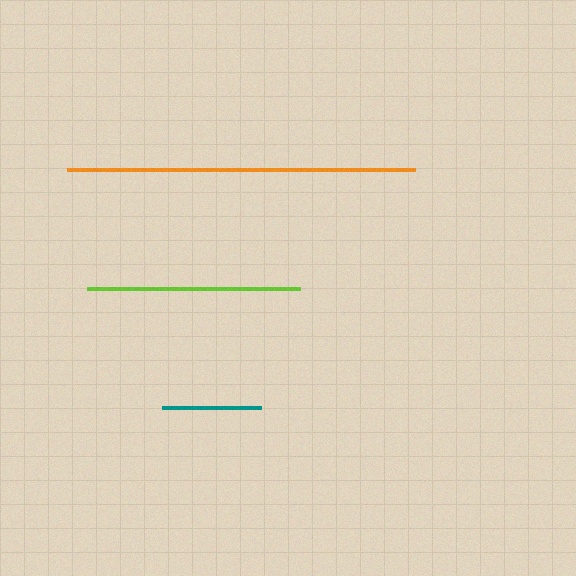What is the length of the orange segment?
The orange segment is approximately 348 pixels long.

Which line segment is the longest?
The orange line is the longest at approximately 348 pixels.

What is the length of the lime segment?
The lime segment is approximately 212 pixels long.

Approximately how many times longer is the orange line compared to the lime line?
The orange line is approximately 1.6 times the length of the lime line.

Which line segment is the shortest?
The teal line is the shortest at approximately 99 pixels.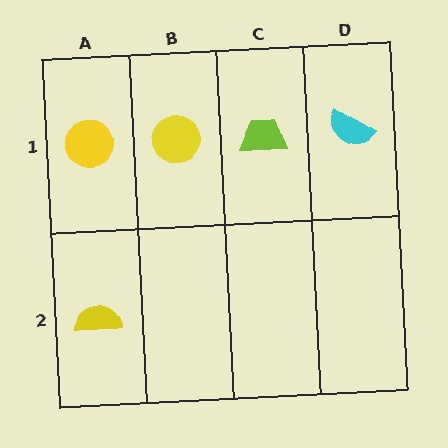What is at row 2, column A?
A yellow semicircle.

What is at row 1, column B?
A yellow circle.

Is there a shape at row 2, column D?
No, that cell is empty.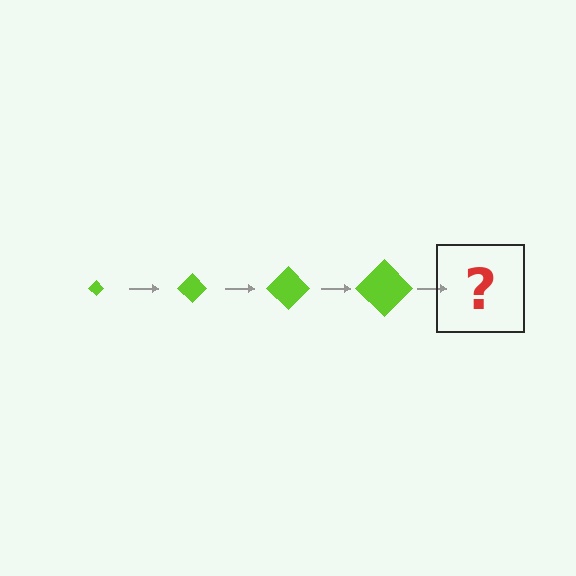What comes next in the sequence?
The next element should be a lime diamond, larger than the previous one.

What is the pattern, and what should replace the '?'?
The pattern is that the diamond gets progressively larger each step. The '?' should be a lime diamond, larger than the previous one.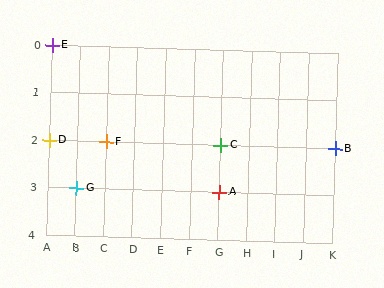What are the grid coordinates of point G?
Point G is at grid coordinates (B, 3).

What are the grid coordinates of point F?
Point F is at grid coordinates (C, 2).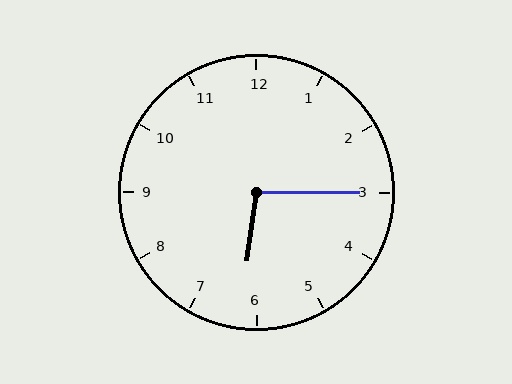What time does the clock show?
6:15.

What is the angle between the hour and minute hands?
Approximately 98 degrees.